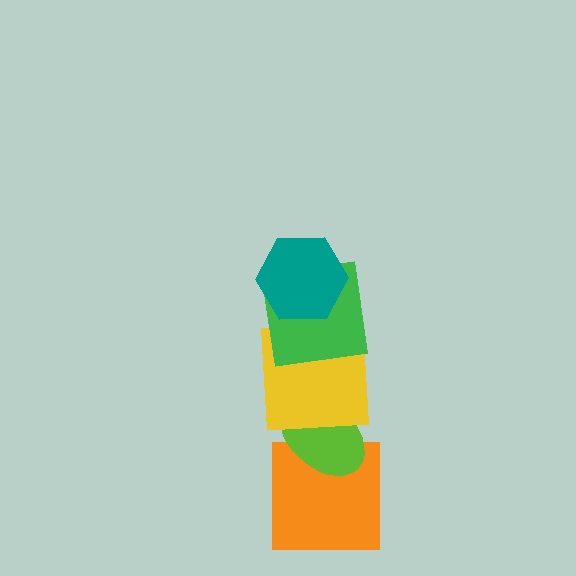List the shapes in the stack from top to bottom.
From top to bottom: the teal hexagon, the green square, the yellow square, the lime ellipse, the orange square.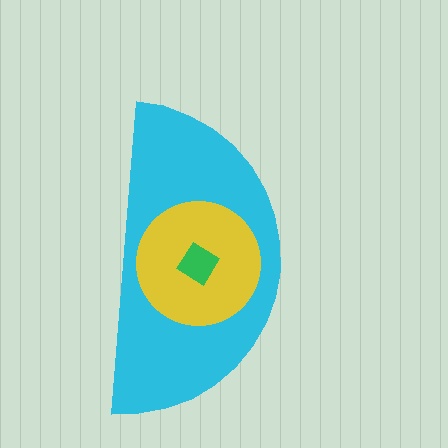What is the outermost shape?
The cyan semicircle.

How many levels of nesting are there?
3.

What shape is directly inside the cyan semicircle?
The yellow circle.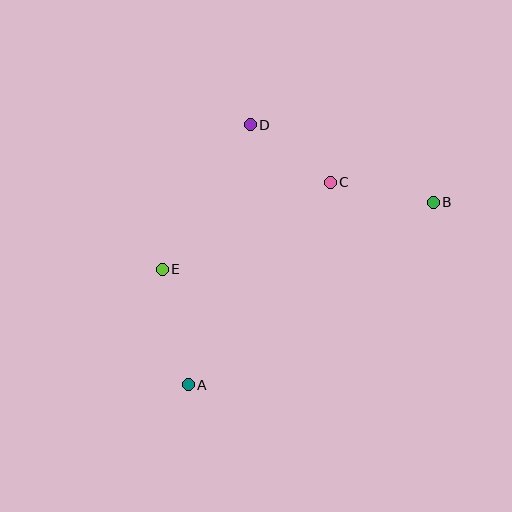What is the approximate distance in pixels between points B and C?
The distance between B and C is approximately 105 pixels.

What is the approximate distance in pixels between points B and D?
The distance between B and D is approximately 199 pixels.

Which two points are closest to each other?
Points C and D are closest to each other.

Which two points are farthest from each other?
Points A and B are farthest from each other.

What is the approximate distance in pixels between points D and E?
The distance between D and E is approximately 169 pixels.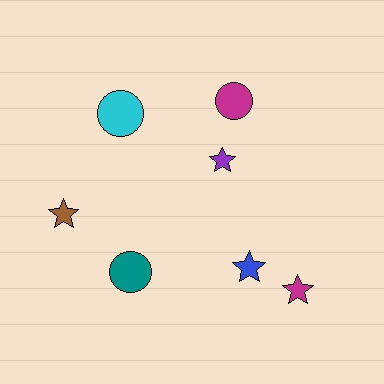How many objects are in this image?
There are 7 objects.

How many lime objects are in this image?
There are no lime objects.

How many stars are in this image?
There are 4 stars.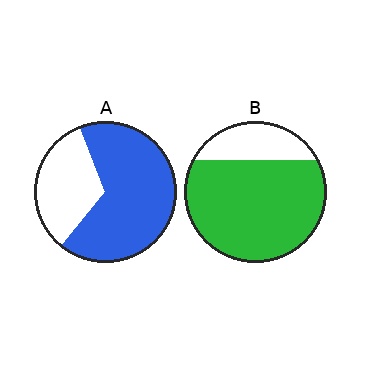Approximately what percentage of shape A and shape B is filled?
A is approximately 65% and B is approximately 80%.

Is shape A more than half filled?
Yes.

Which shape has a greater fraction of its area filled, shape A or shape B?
Shape B.